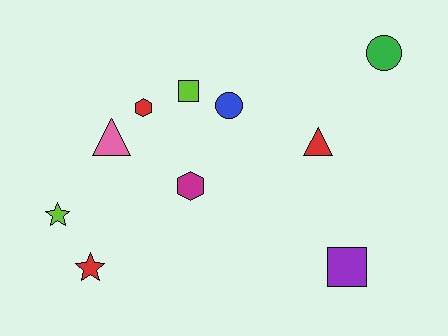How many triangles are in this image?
There are 2 triangles.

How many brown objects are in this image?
There are no brown objects.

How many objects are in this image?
There are 10 objects.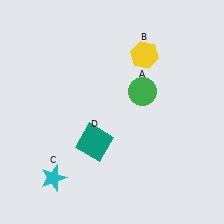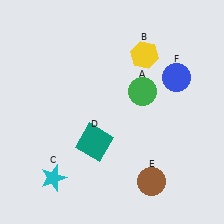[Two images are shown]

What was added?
A brown circle (E), a blue circle (F) were added in Image 2.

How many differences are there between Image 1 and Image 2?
There are 2 differences between the two images.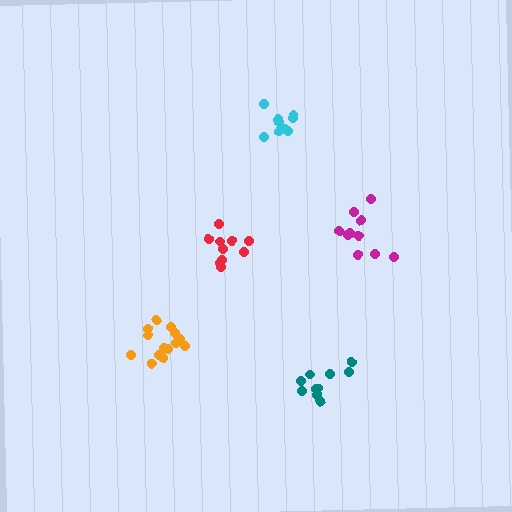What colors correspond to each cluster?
The clusters are colored: cyan, magenta, teal, red, orange.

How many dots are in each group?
Group 1: 9 dots, Group 2: 10 dots, Group 3: 10 dots, Group 4: 10 dots, Group 5: 14 dots (53 total).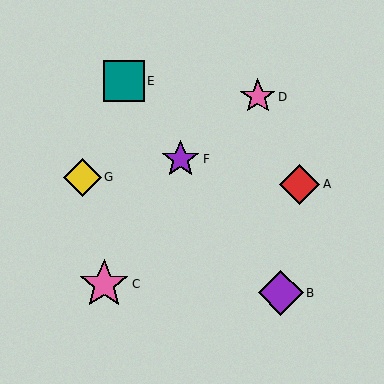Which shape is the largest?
The pink star (labeled C) is the largest.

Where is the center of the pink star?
The center of the pink star is at (104, 284).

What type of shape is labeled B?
Shape B is a purple diamond.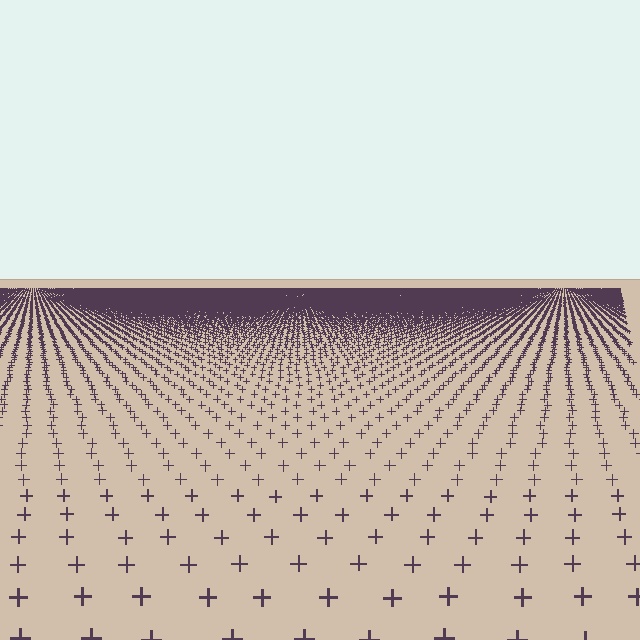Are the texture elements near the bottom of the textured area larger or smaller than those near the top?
Larger. Near the bottom, elements are closer to the viewer and appear at a bigger on-screen size.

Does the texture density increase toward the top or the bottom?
Density increases toward the top.